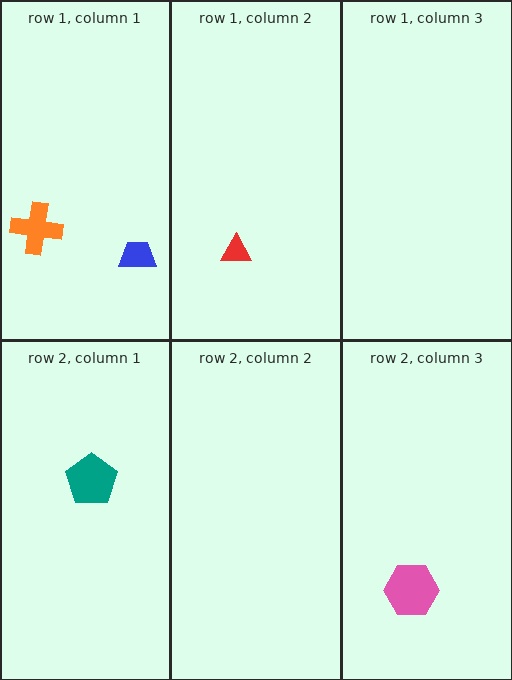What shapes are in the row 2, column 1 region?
The teal pentagon.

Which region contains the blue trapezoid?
The row 1, column 1 region.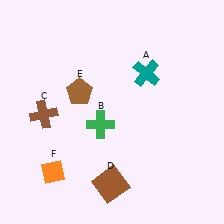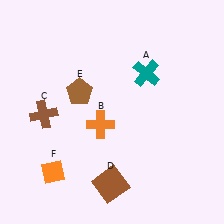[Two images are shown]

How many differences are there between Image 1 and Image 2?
There is 1 difference between the two images.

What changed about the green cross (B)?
In Image 1, B is green. In Image 2, it changed to orange.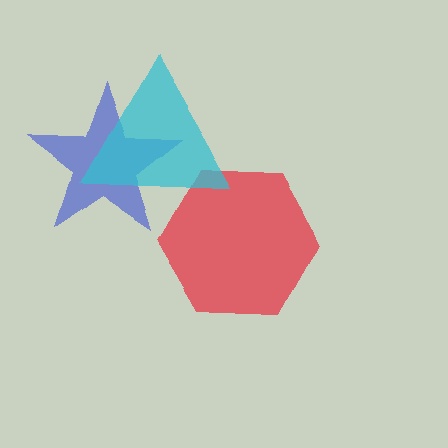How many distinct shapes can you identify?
There are 3 distinct shapes: a red hexagon, a blue star, a cyan triangle.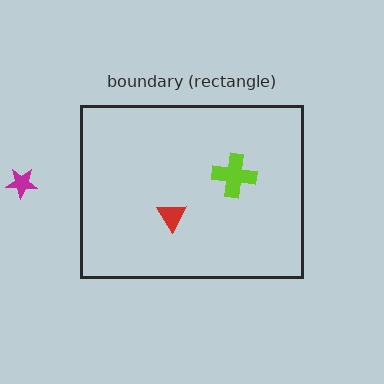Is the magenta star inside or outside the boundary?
Outside.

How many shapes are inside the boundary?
2 inside, 1 outside.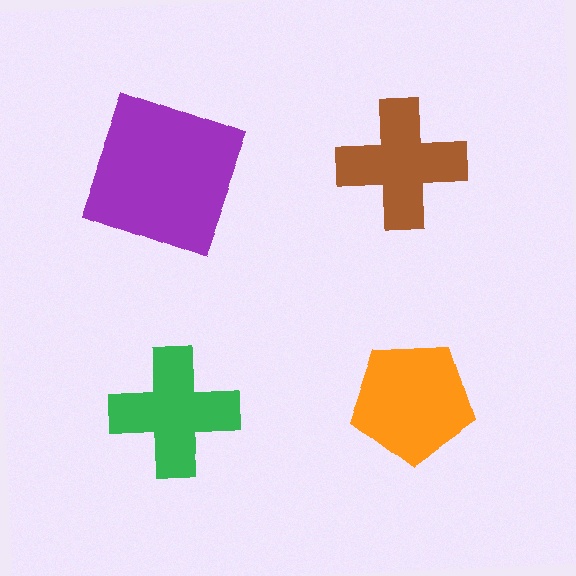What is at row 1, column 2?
A brown cross.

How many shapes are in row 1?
2 shapes.